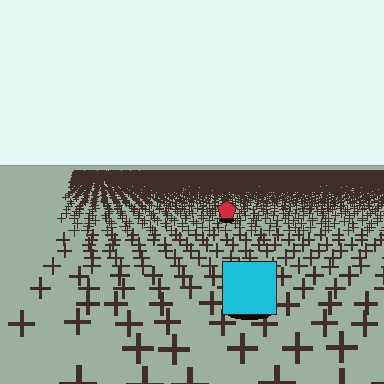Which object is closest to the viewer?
The cyan square is closest. The texture marks near it are larger and more spread out.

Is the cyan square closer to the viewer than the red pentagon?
Yes. The cyan square is closer — you can tell from the texture gradient: the ground texture is coarser near it.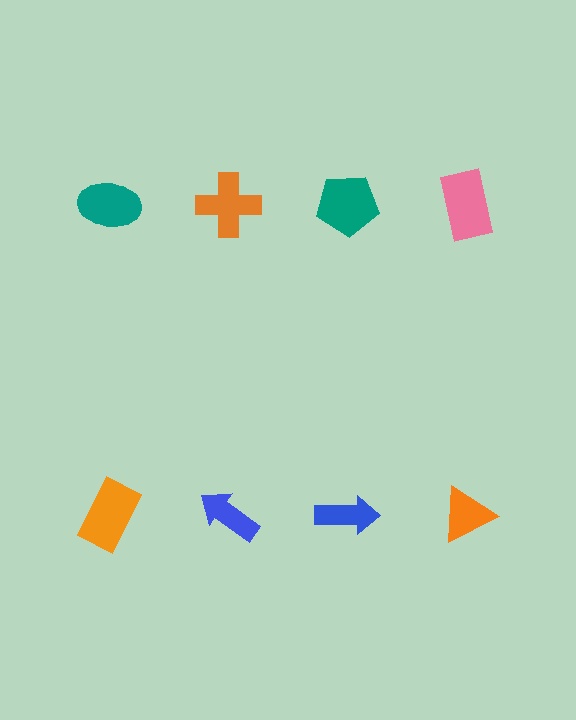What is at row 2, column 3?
A blue arrow.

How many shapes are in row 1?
4 shapes.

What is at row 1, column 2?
An orange cross.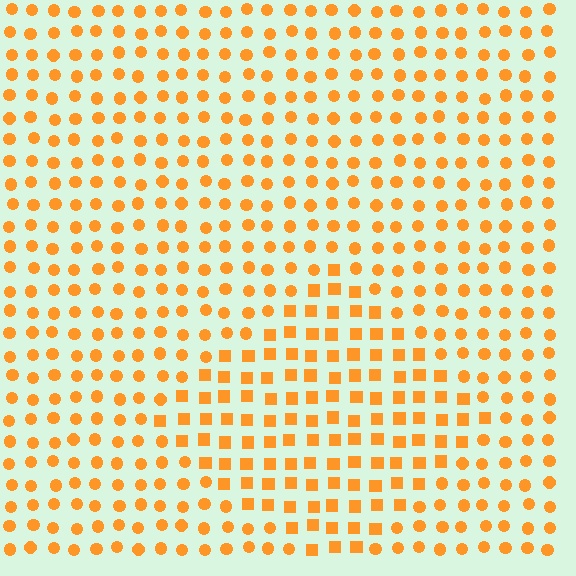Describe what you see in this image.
The image is filled with small orange elements arranged in a uniform grid. A diamond-shaped region contains squares, while the surrounding area contains circles. The boundary is defined purely by the change in element shape.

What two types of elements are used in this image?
The image uses squares inside the diamond region and circles outside it.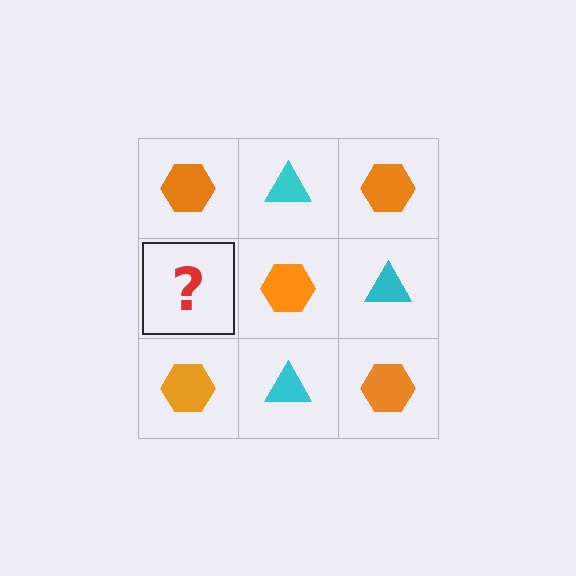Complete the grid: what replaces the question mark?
The question mark should be replaced with a cyan triangle.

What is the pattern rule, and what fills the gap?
The rule is that it alternates orange hexagon and cyan triangle in a checkerboard pattern. The gap should be filled with a cyan triangle.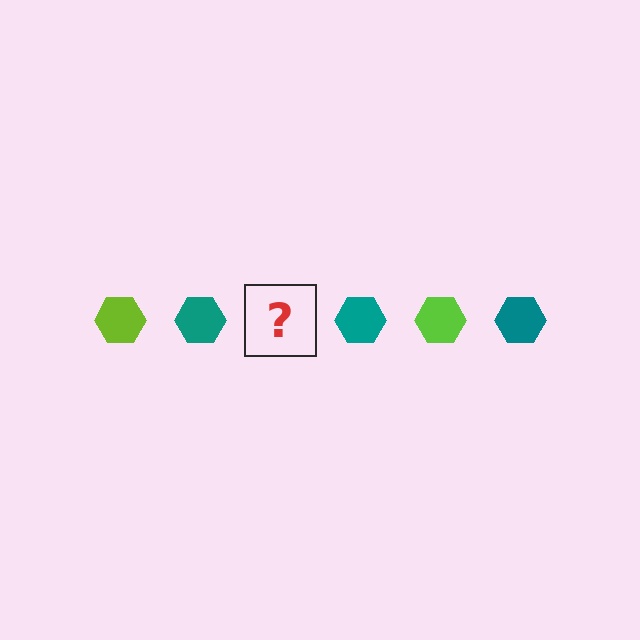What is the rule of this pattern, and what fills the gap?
The rule is that the pattern cycles through lime, teal hexagons. The gap should be filled with a lime hexagon.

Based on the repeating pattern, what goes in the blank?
The blank should be a lime hexagon.